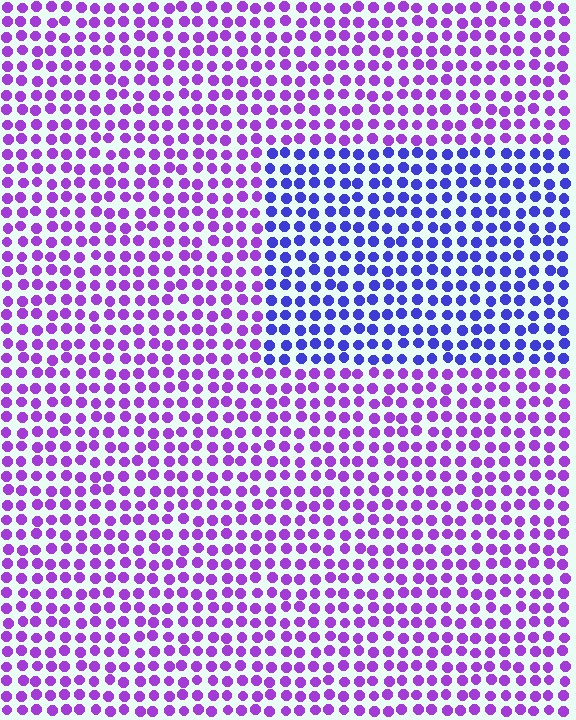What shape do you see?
I see a rectangle.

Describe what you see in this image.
The image is filled with small purple elements in a uniform arrangement. A rectangle-shaped region is visible where the elements are tinted to a slightly different hue, forming a subtle color boundary.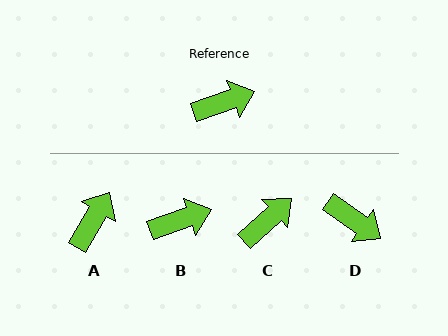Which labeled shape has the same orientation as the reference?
B.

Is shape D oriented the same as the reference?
No, it is off by about 54 degrees.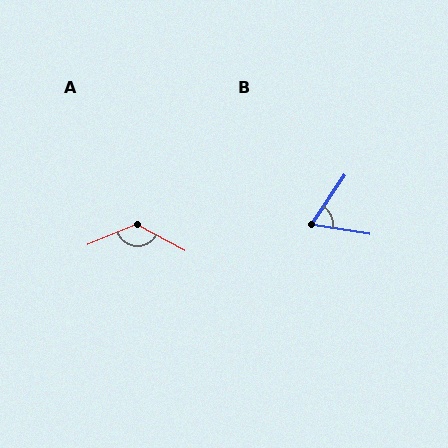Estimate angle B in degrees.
Approximately 65 degrees.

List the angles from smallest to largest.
B (65°), A (130°).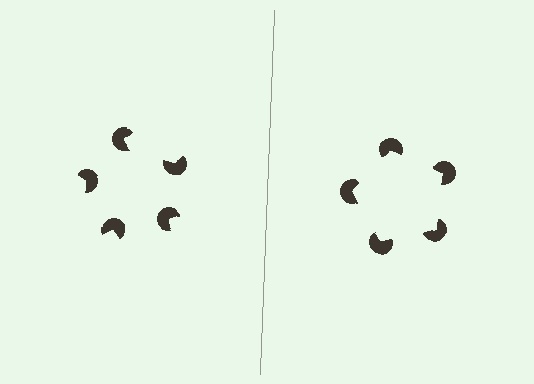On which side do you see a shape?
An illusory pentagon appears on the right side. On the left side the wedge cuts are rotated, so no coherent shape forms.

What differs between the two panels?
The pac-man discs are positioned identically on both sides; only the wedge orientations differ. On the right they align to a pentagon; on the left they are misaligned.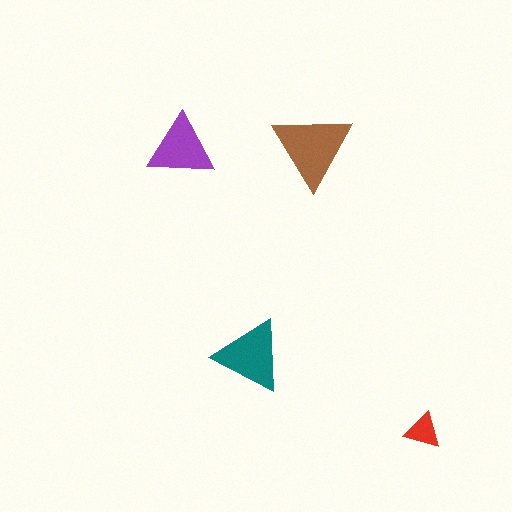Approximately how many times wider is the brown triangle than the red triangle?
About 2 times wider.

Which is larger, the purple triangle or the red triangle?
The purple one.